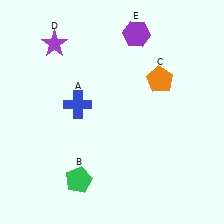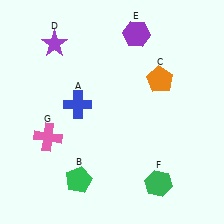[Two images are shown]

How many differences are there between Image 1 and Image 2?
There are 2 differences between the two images.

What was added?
A green hexagon (F), a pink cross (G) were added in Image 2.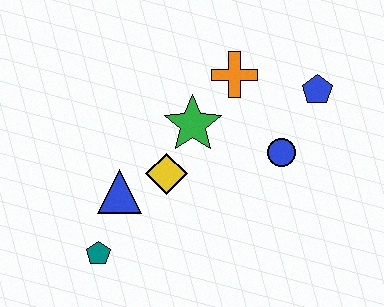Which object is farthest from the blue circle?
The teal pentagon is farthest from the blue circle.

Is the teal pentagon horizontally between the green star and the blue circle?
No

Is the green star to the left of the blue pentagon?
Yes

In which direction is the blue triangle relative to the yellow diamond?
The blue triangle is to the left of the yellow diamond.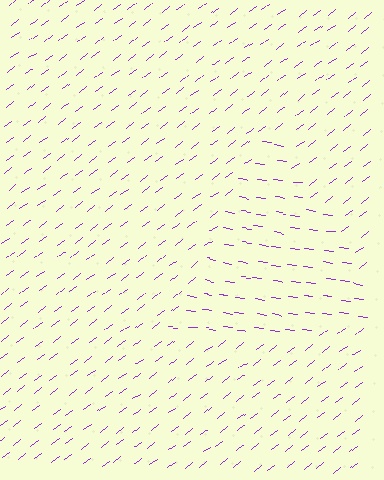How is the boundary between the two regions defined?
The boundary is defined purely by a change in line orientation (approximately 45 degrees difference). All lines are the same color and thickness.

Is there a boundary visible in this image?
Yes, there is a texture boundary formed by a change in line orientation.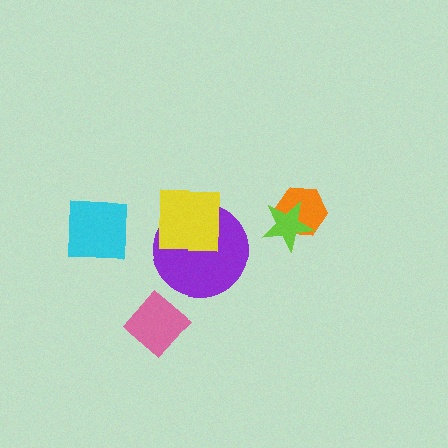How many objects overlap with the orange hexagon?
1 object overlaps with the orange hexagon.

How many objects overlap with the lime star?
1 object overlaps with the lime star.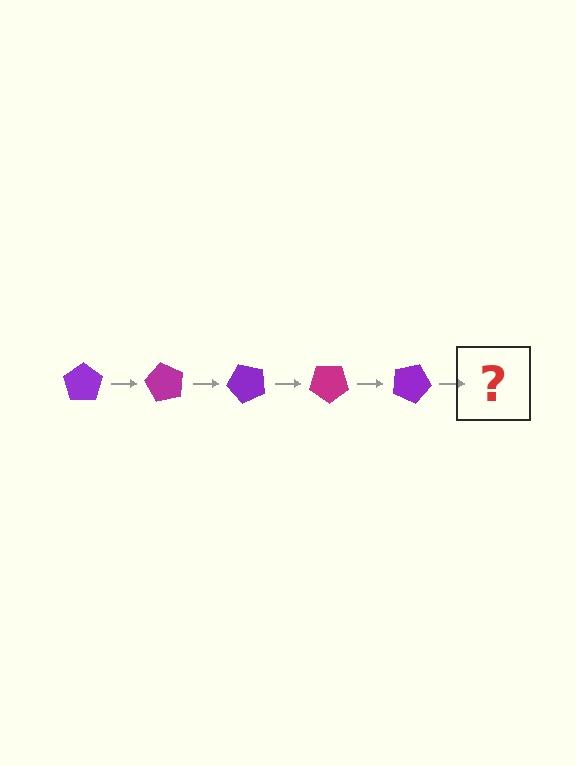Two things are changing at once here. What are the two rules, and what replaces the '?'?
The two rules are that it rotates 60 degrees each step and the color cycles through purple and magenta. The '?' should be a magenta pentagon, rotated 300 degrees from the start.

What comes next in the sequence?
The next element should be a magenta pentagon, rotated 300 degrees from the start.